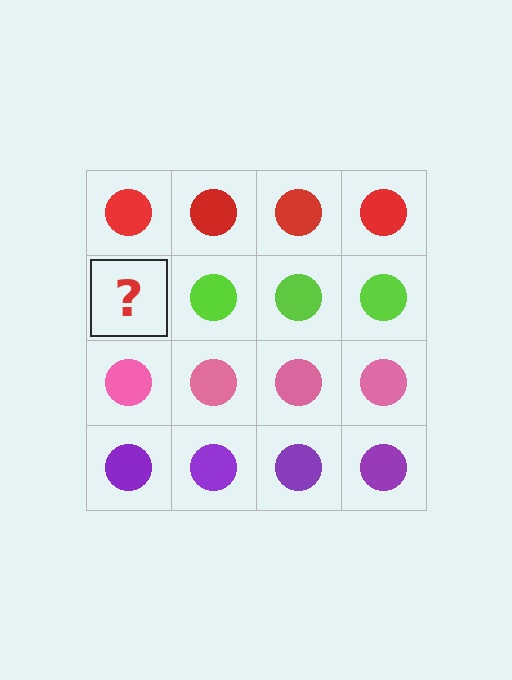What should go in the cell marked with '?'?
The missing cell should contain a lime circle.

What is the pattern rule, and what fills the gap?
The rule is that each row has a consistent color. The gap should be filled with a lime circle.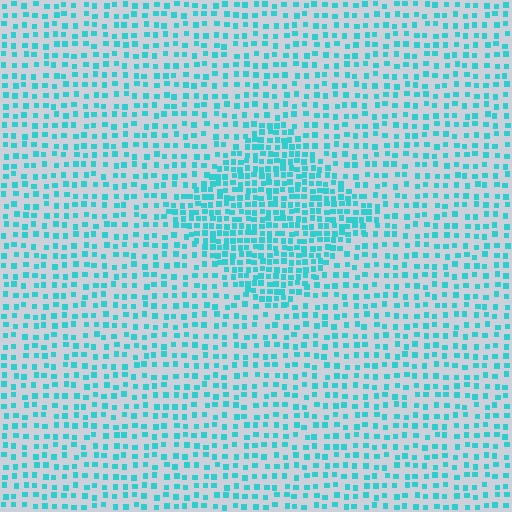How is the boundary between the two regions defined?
The boundary is defined by a change in element density (approximately 1.9x ratio). All elements are the same color, size, and shape.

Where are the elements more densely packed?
The elements are more densely packed inside the diamond boundary.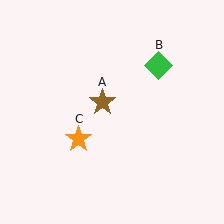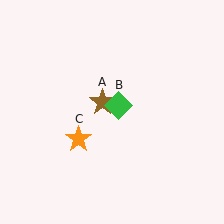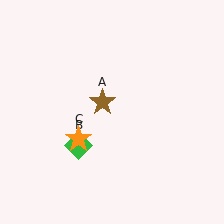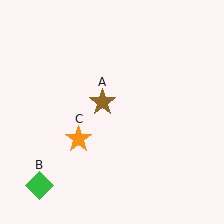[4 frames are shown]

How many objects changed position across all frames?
1 object changed position: green diamond (object B).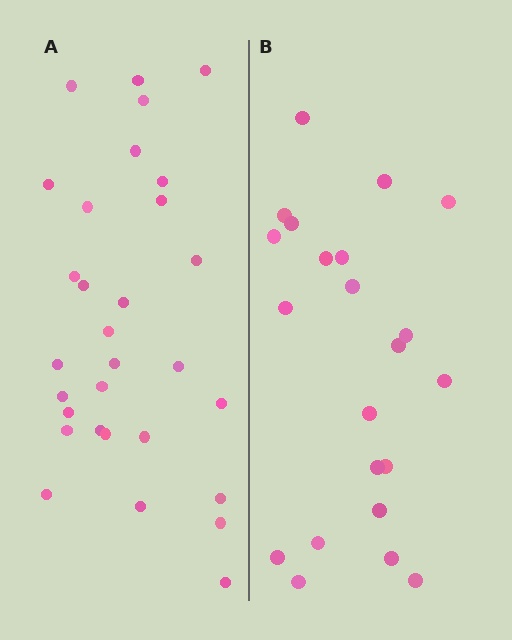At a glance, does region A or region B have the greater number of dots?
Region A (the left region) has more dots.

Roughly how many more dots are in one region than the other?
Region A has roughly 8 or so more dots than region B.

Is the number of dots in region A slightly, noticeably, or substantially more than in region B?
Region A has noticeably more, but not dramatically so. The ratio is roughly 1.4 to 1.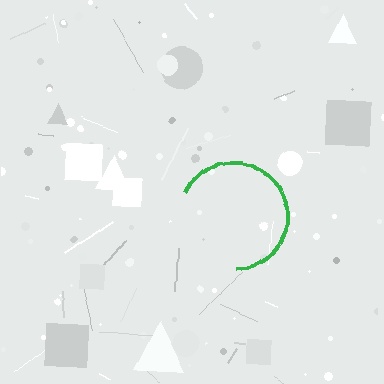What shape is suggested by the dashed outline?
The dashed outline suggests a circle.